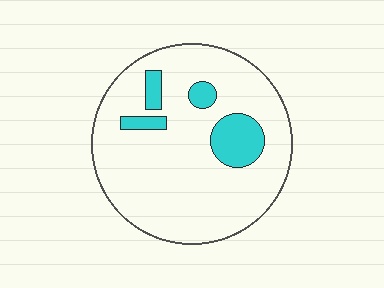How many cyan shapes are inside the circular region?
4.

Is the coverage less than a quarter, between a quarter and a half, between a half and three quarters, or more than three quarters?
Less than a quarter.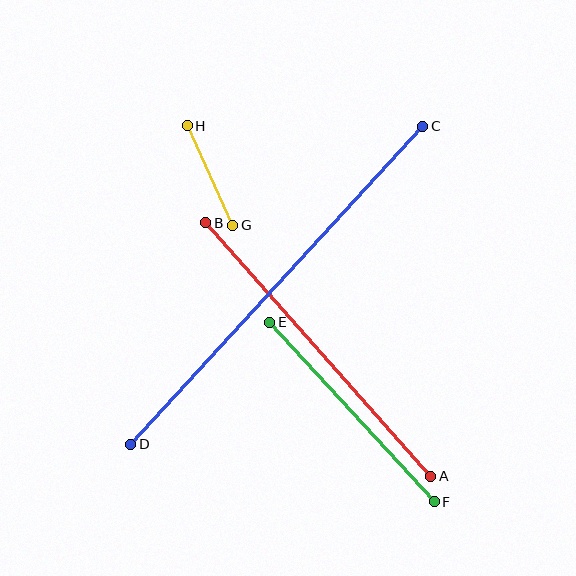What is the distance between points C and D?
The distance is approximately 432 pixels.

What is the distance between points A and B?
The distance is approximately 339 pixels.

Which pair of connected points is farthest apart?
Points C and D are farthest apart.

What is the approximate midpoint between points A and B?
The midpoint is at approximately (318, 349) pixels.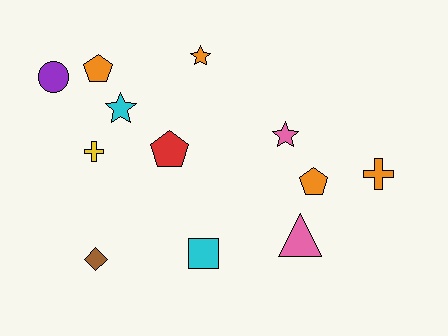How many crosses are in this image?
There are 2 crosses.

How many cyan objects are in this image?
There are 2 cyan objects.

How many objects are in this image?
There are 12 objects.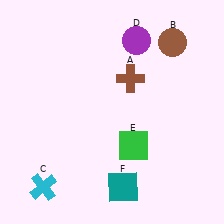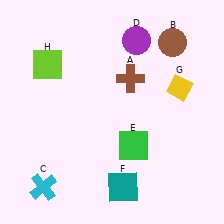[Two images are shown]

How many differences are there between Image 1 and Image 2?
There are 2 differences between the two images.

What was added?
A yellow diamond (G), a lime square (H) were added in Image 2.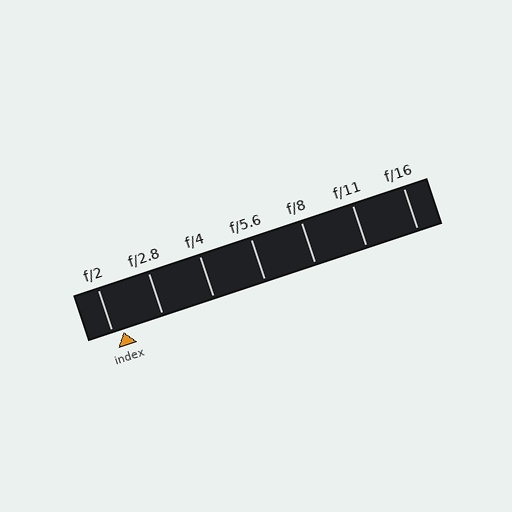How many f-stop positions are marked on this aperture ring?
There are 7 f-stop positions marked.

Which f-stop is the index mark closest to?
The index mark is closest to f/2.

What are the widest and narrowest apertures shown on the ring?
The widest aperture shown is f/2 and the narrowest is f/16.